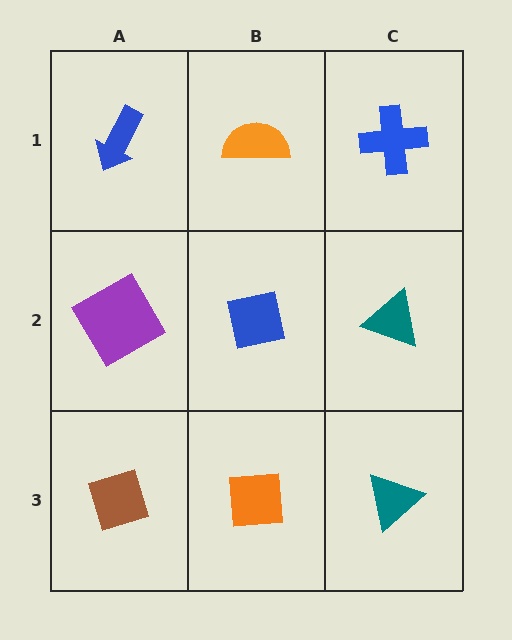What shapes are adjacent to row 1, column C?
A teal triangle (row 2, column C), an orange semicircle (row 1, column B).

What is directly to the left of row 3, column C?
An orange square.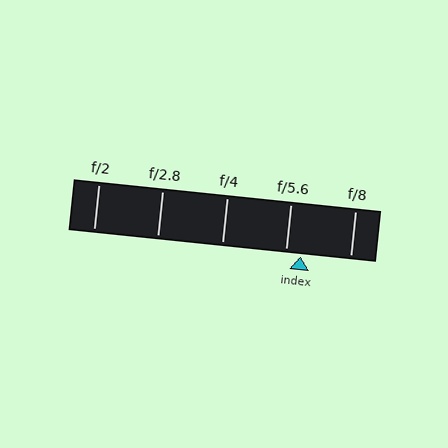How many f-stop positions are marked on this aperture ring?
There are 5 f-stop positions marked.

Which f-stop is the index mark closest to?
The index mark is closest to f/5.6.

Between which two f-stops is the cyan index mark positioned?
The index mark is between f/5.6 and f/8.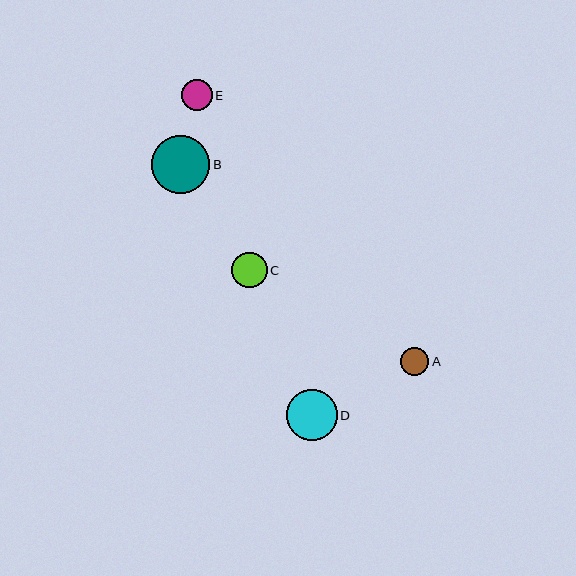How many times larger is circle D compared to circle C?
Circle D is approximately 1.4 times the size of circle C.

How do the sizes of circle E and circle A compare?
Circle E and circle A are approximately the same size.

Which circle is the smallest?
Circle A is the smallest with a size of approximately 29 pixels.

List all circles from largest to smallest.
From largest to smallest: B, D, C, E, A.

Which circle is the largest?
Circle B is the largest with a size of approximately 59 pixels.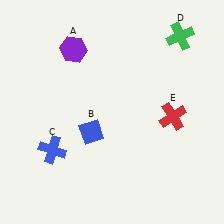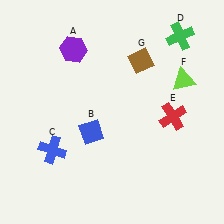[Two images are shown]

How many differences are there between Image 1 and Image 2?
There are 2 differences between the two images.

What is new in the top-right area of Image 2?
A lime triangle (F) was added in the top-right area of Image 2.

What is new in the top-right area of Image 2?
A brown diamond (G) was added in the top-right area of Image 2.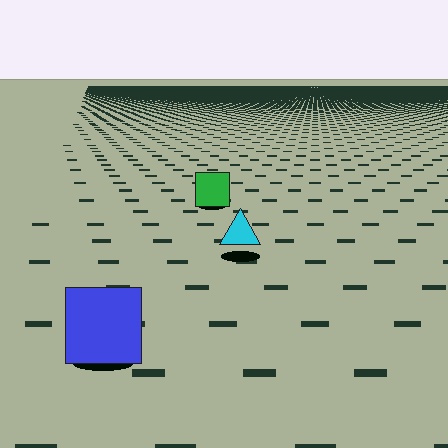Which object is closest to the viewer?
The blue square is closest. The texture marks near it are larger and more spread out.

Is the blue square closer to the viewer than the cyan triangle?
Yes. The blue square is closer — you can tell from the texture gradient: the ground texture is coarser near it.